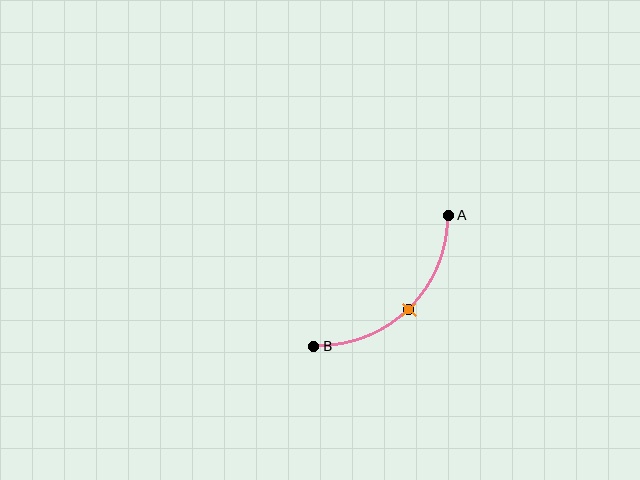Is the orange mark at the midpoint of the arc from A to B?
Yes. The orange mark lies on the arc at equal arc-length from both A and B — it is the arc midpoint.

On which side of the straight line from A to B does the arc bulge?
The arc bulges below and to the right of the straight line connecting A and B.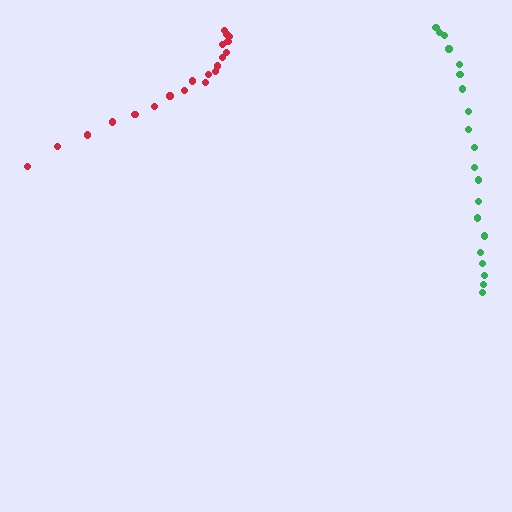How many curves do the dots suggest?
There are 2 distinct paths.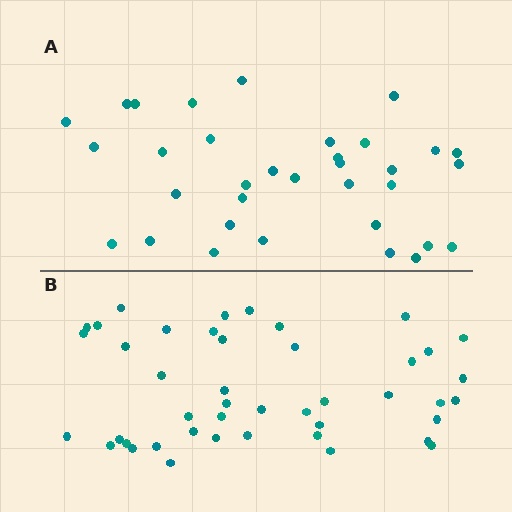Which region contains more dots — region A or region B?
Region B (the bottom region) has more dots.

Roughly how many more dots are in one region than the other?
Region B has roughly 10 or so more dots than region A.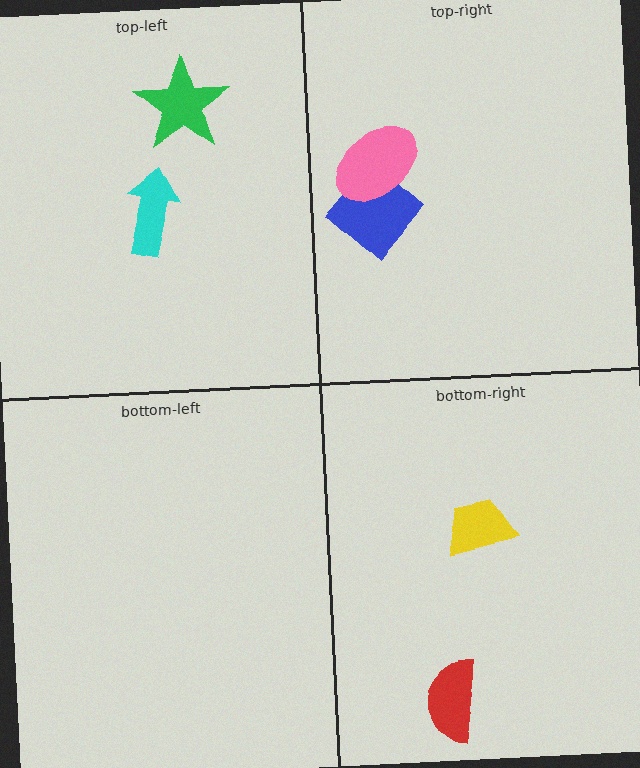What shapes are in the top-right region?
The blue diamond, the pink ellipse.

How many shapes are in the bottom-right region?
2.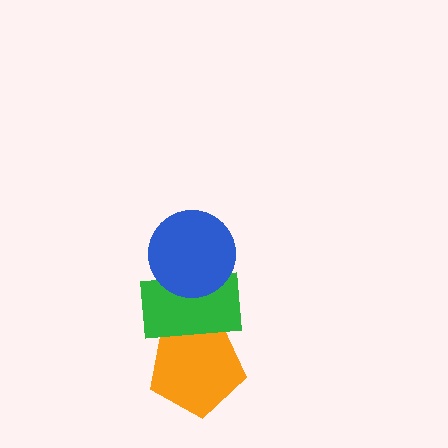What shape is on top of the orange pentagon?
The green rectangle is on top of the orange pentagon.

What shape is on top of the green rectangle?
The blue circle is on top of the green rectangle.